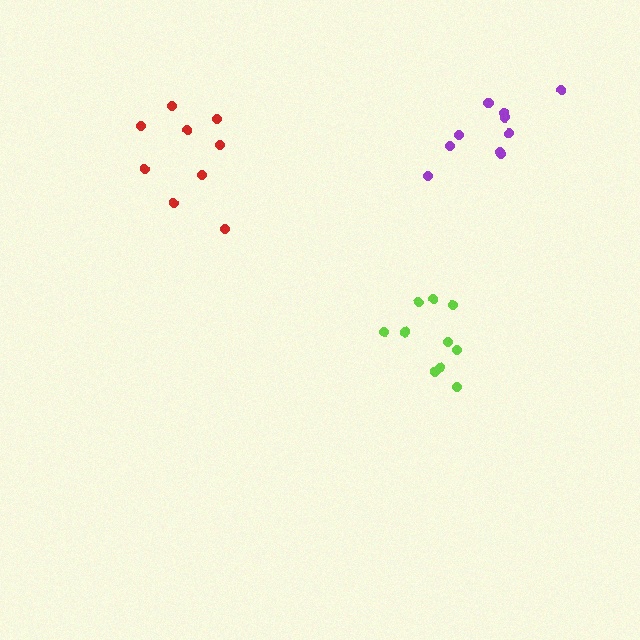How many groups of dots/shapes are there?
There are 3 groups.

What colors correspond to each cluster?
The clusters are colored: lime, purple, red.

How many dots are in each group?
Group 1: 10 dots, Group 2: 10 dots, Group 3: 9 dots (29 total).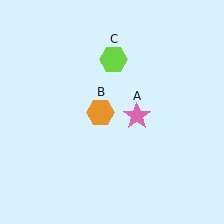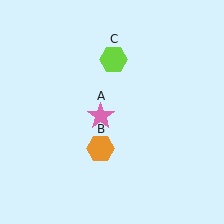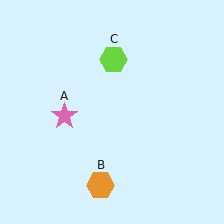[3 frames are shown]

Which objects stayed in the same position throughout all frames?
Lime hexagon (object C) remained stationary.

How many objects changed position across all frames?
2 objects changed position: pink star (object A), orange hexagon (object B).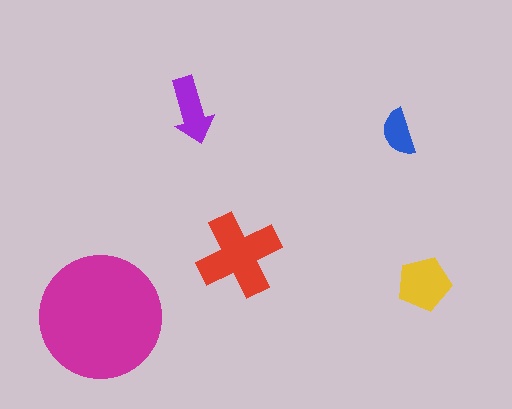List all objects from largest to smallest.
The magenta circle, the red cross, the yellow pentagon, the purple arrow, the blue semicircle.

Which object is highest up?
The purple arrow is topmost.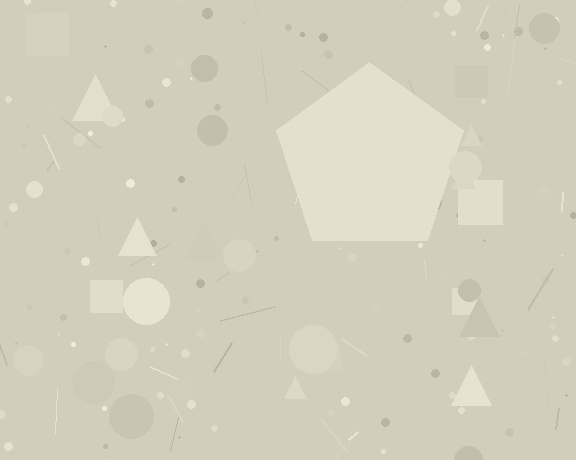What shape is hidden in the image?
A pentagon is hidden in the image.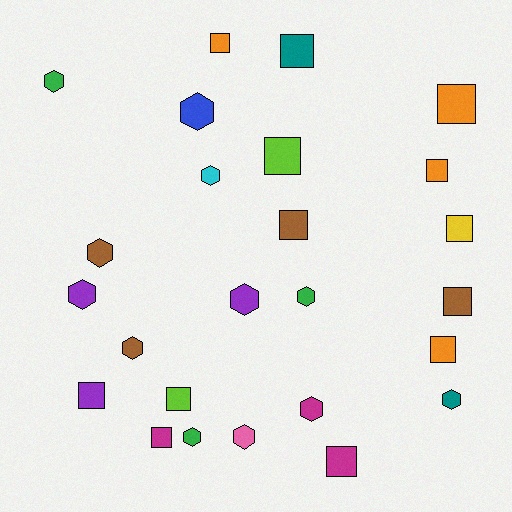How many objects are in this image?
There are 25 objects.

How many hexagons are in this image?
There are 12 hexagons.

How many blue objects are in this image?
There is 1 blue object.